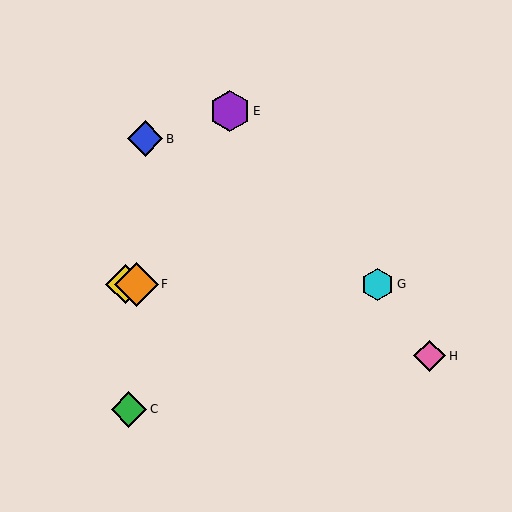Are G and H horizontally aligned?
No, G is at y≈284 and H is at y≈356.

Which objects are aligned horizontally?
Objects A, D, F, G are aligned horizontally.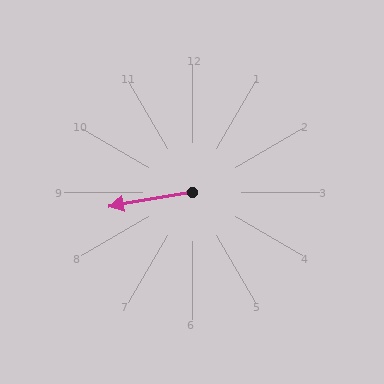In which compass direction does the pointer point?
West.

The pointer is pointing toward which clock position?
Roughly 9 o'clock.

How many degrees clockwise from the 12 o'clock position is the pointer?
Approximately 260 degrees.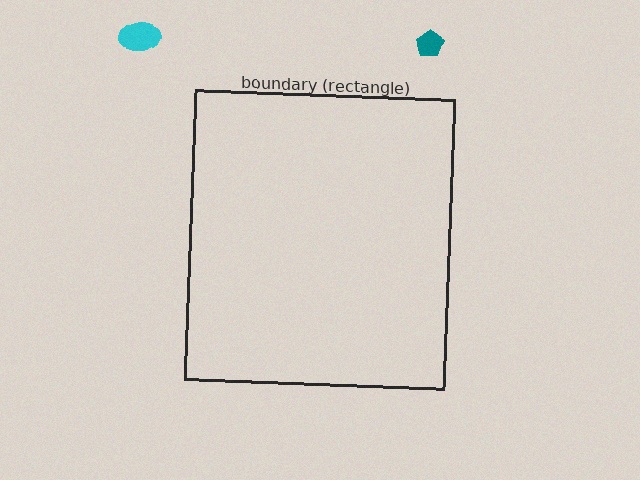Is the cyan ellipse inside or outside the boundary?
Outside.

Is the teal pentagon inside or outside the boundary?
Outside.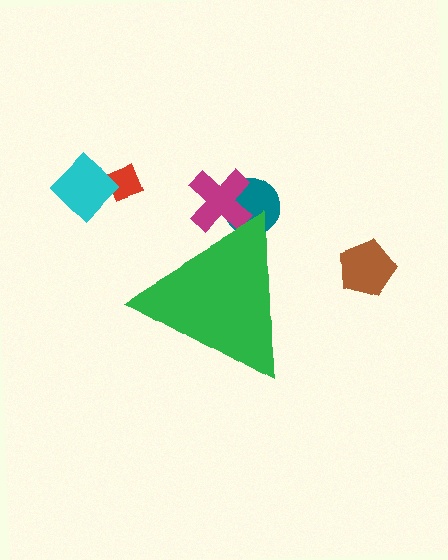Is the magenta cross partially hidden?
Yes, the magenta cross is partially hidden behind the green triangle.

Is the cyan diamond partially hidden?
No, the cyan diamond is fully visible.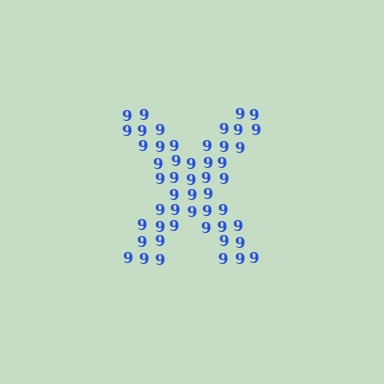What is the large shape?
The large shape is the letter X.